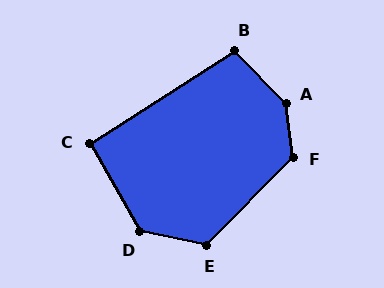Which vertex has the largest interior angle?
A, at approximately 144 degrees.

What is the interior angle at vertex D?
Approximately 131 degrees (obtuse).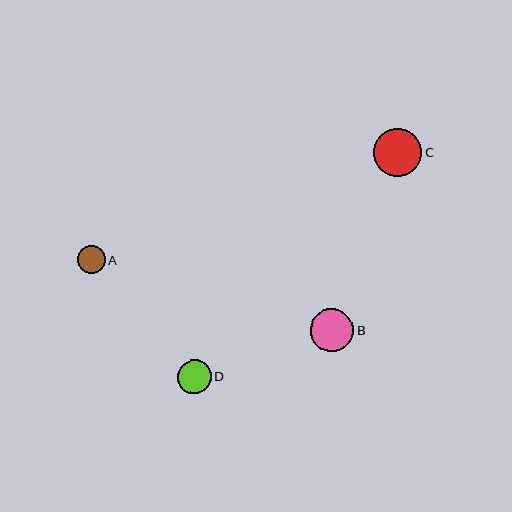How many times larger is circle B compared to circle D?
Circle B is approximately 1.3 times the size of circle D.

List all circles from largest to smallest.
From largest to smallest: C, B, D, A.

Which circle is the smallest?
Circle A is the smallest with a size of approximately 28 pixels.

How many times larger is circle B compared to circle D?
Circle B is approximately 1.3 times the size of circle D.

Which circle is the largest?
Circle C is the largest with a size of approximately 48 pixels.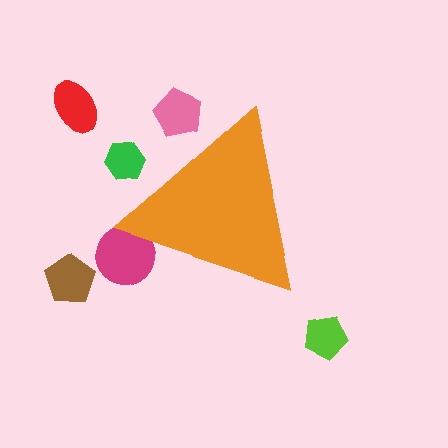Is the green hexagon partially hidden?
Yes, the green hexagon is partially hidden behind the orange triangle.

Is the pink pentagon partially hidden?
Yes, the pink pentagon is partially hidden behind the orange triangle.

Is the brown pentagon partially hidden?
No, the brown pentagon is fully visible.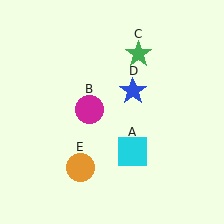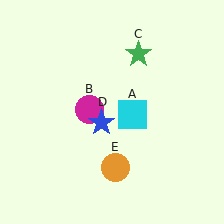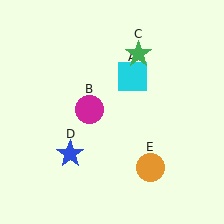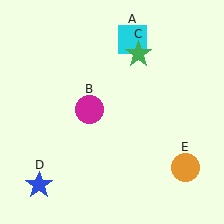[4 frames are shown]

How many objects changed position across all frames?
3 objects changed position: cyan square (object A), blue star (object D), orange circle (object E).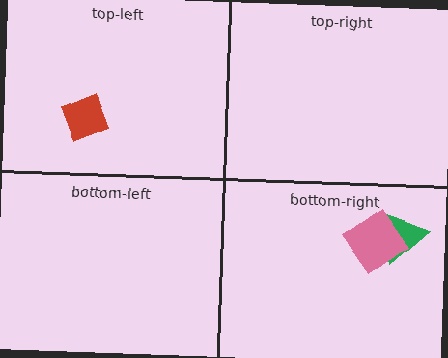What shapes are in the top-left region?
The red diamond.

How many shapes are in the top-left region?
1.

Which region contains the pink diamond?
The bottom-right region.